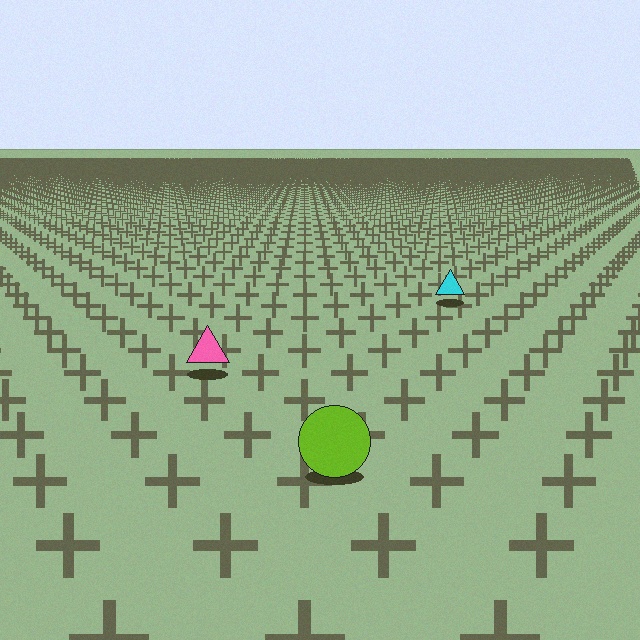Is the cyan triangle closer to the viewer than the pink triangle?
No. The pink triangle is closer — you can tell from the texture gradient: the ground texture is coarser near it.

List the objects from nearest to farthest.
From nearest to farthest: the lime circle, the pink triangle, the cyan triangle.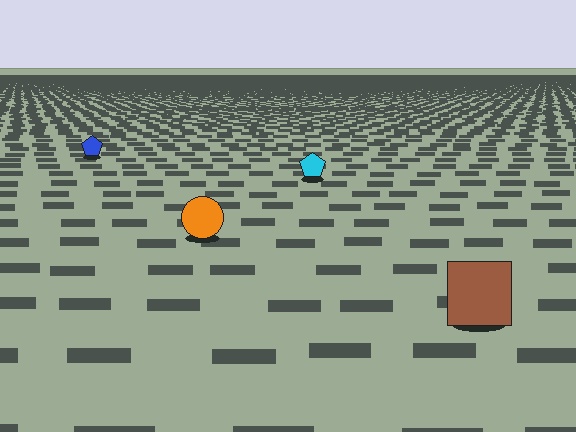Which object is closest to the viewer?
The brown square is closest. The texture marks near it are larger and more spread out.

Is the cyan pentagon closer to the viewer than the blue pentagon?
Yes. The cyan pentagon is closer — you can tell from the texture gradient: the ground texture is coarser near it.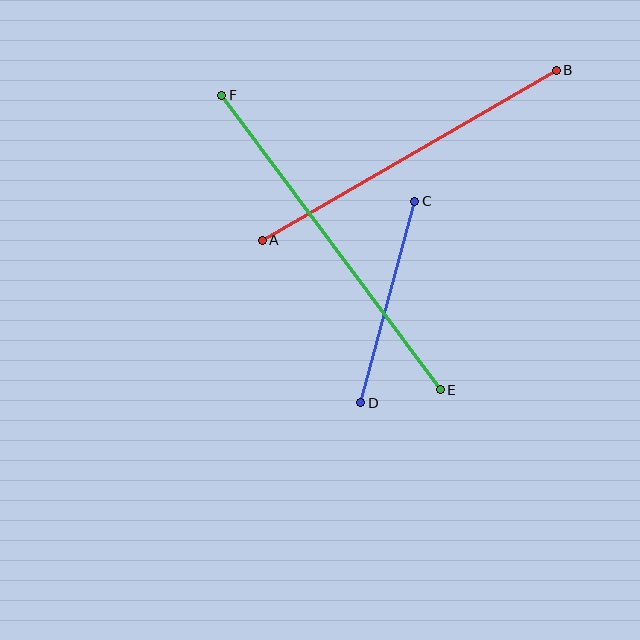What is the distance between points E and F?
The distance is approximately 367 pixels.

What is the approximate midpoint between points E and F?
The midpoint is at approximately (331, 243) pixels.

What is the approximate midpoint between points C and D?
The midpoint is at approximately (388, 302) pixels.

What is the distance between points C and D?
The distance is approximately 209 pixels.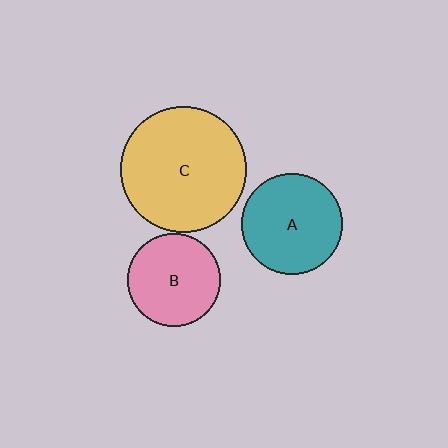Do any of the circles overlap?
No, none of the circles overlap.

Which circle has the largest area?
Circle C (yellow).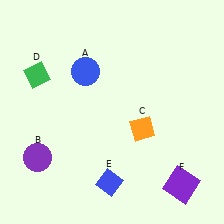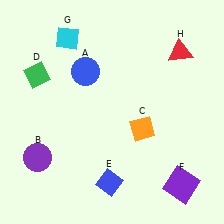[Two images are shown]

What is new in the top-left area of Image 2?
A cyan diamond (G) was added in the top-left area of Image 2.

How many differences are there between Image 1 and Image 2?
There are 2 differences between the two images.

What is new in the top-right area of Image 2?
A red triangle (H) was added in the top-right area of Image 2.